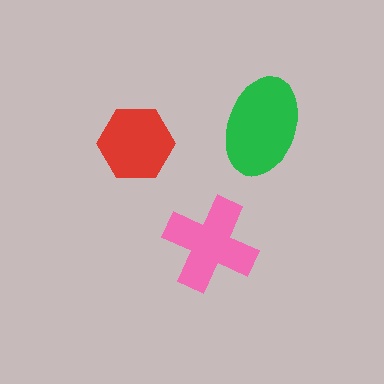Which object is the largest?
The green ellipse.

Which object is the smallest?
The red hexagon.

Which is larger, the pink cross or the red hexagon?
The pink cross.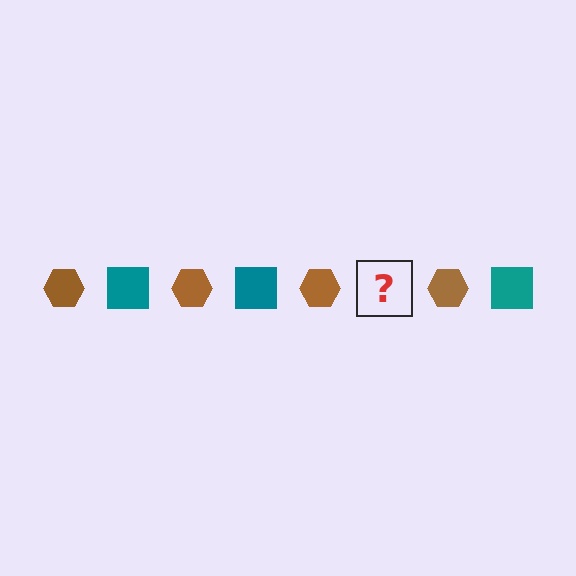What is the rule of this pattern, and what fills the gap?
The rule is that the pattern alternates between brown hexagon and teal square. The gap should be filled with a teal square.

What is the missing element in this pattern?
The missing element is a teal square.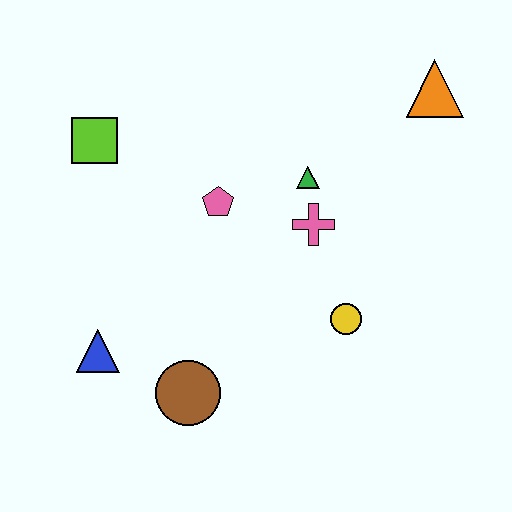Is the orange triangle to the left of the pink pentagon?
No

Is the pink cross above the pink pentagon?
No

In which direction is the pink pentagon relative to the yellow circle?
The pink pentagon is to the left of the yellow circle.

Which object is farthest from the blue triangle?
The orange triangle is farthest from the blue triangle.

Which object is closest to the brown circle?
The blue triangle is closest to the brown circle.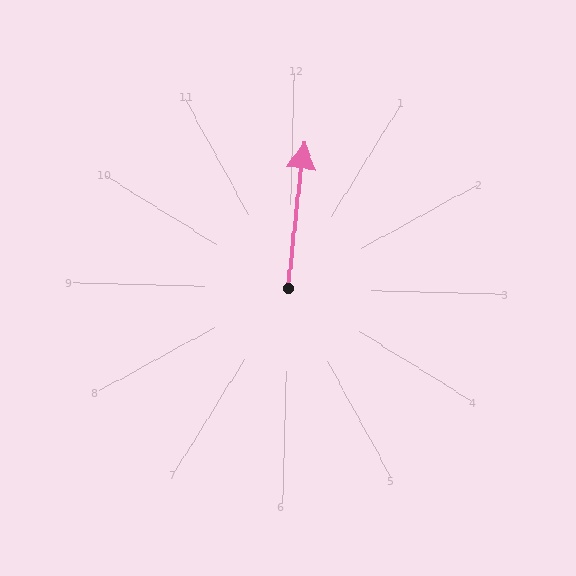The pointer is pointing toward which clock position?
Roughly 12 o'clock.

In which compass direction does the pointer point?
North.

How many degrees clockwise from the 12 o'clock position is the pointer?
Approximately 5 degrees.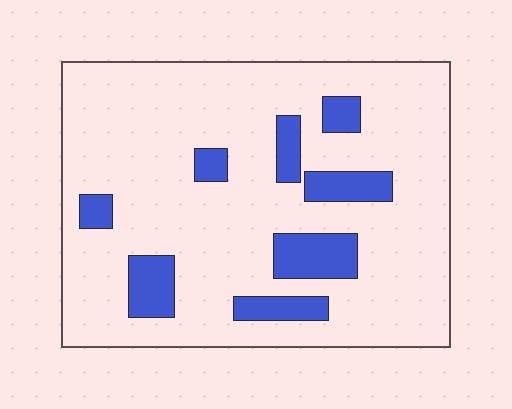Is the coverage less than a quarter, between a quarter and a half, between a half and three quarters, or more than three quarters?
Less than a quarter.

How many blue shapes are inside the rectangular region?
8.